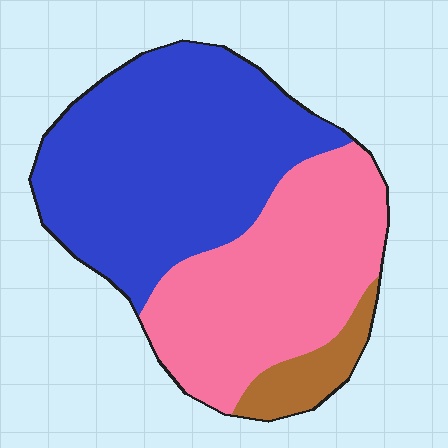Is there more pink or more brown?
Pink.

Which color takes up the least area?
Brown, at roughly 10%.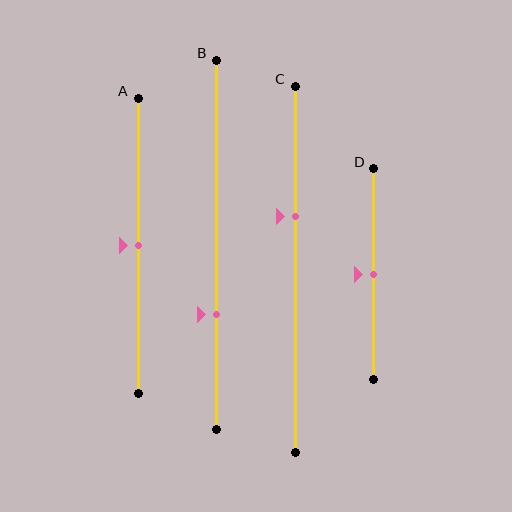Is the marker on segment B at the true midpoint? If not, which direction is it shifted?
No, the marker on segment B is shifted downward by about 19% of the segment length.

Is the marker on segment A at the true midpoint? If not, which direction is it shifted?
Yes, the marker on segment A is at the true midpoint.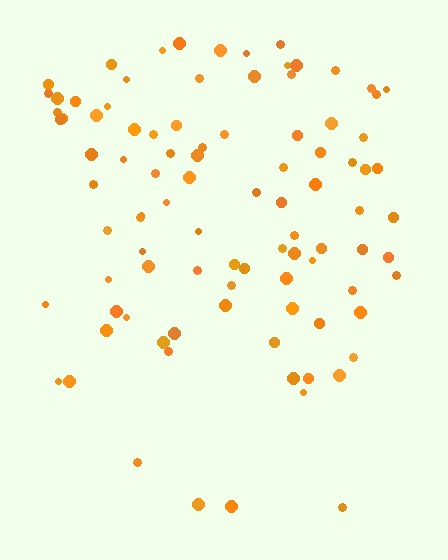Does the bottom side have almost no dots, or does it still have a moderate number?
Still a moderate number, just noticeably fewer than the top.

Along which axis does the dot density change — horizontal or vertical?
Vertical.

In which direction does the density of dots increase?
From bottom to top, with the top side densest.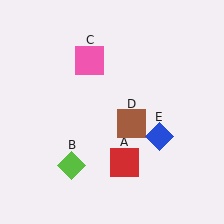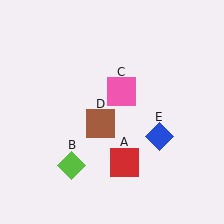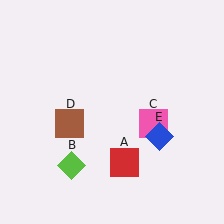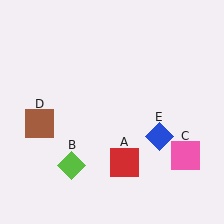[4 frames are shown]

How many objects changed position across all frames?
2 objects changed position: pink square (object C), brown square (object D).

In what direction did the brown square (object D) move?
The brown square (object D) moved left.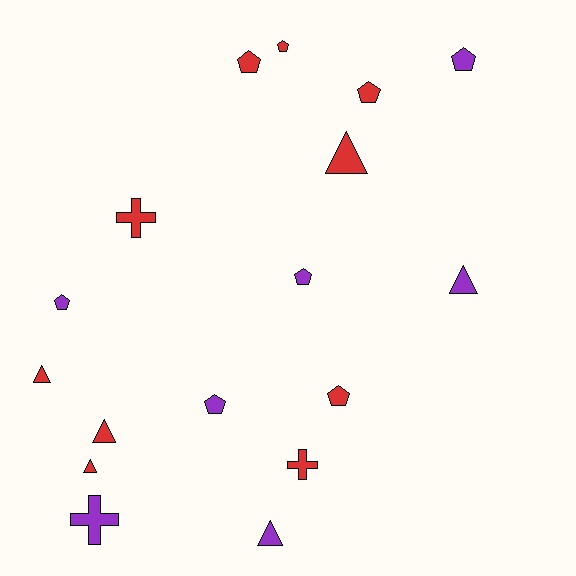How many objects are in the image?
There are 17 objects.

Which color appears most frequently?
Red, with 10 objects.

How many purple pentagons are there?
There are 4 purple pentagons.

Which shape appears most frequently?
Pentagon, with 8 objects.